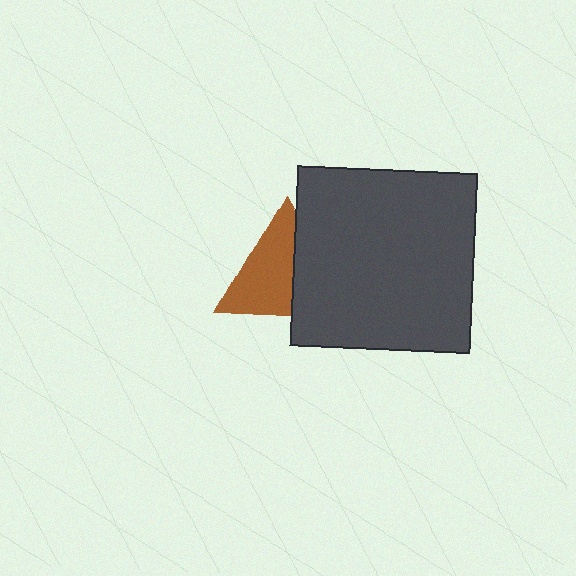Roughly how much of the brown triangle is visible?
About half of it is visible (roughly 61%).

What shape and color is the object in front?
The object in front is a dark gray square.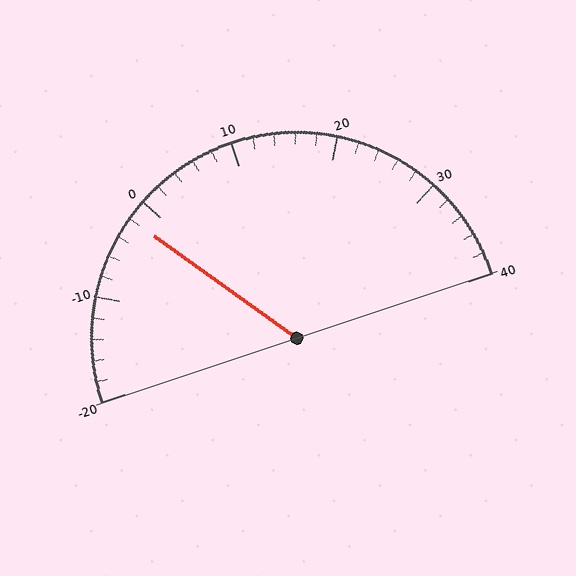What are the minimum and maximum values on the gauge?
The gauge ranges from -20 to 40.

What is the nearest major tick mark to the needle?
The nearest major tick mark is 0.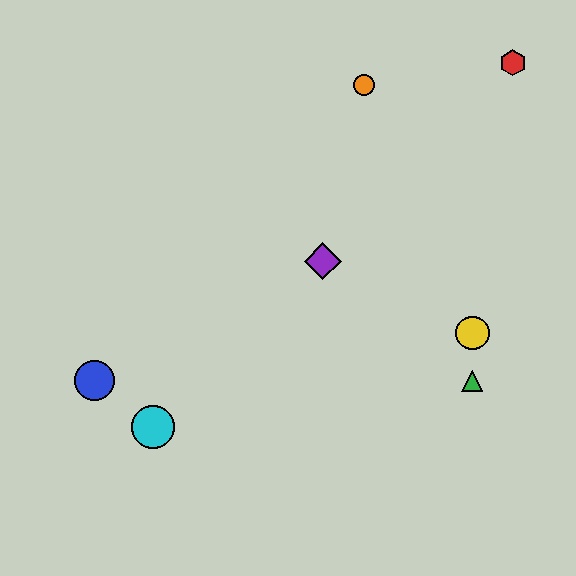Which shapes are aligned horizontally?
The blue circle, the green triangle are aligned horizontally.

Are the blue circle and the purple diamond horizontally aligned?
No, the blue circle is at y≈381 and the purple diamond is at y≈261.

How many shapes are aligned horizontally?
2 shapes (the blue circle, the green triangle) are aligned horizontally.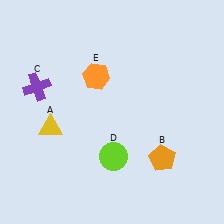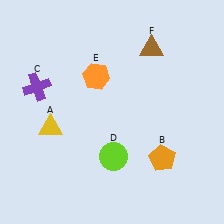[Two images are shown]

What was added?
A brown triangle (F) was added in Image 2.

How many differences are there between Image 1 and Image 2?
There is 1 difference between the two images.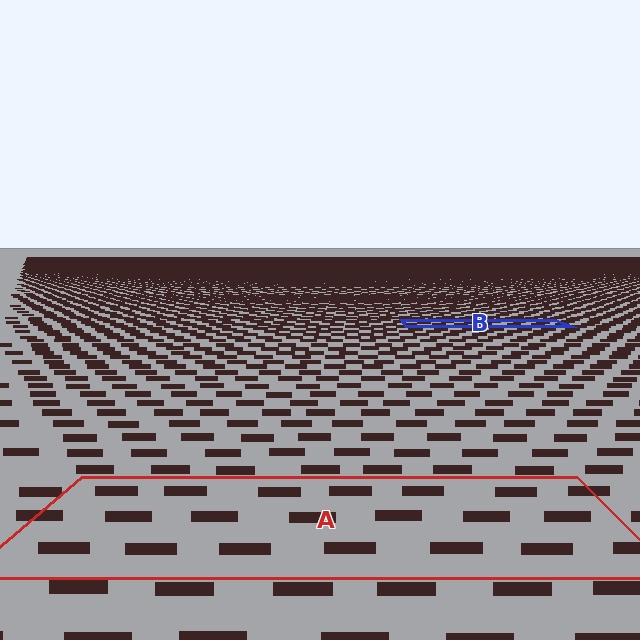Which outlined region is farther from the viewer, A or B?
Region B is farther from the viewer — the texture elements inside it appear smaller and more densely packed.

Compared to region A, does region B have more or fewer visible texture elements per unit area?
Region B has more texture elements per unit area — they are packed more densely because it is farther away.